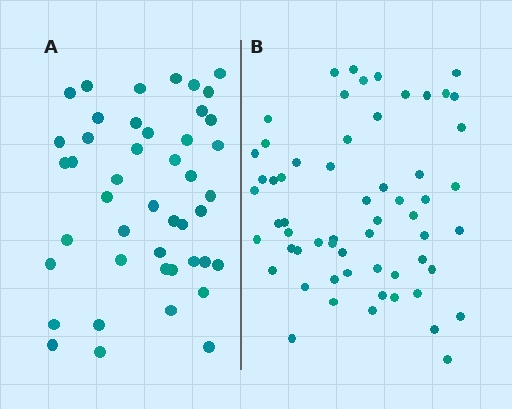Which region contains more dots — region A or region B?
Region B (the right region) has more dots.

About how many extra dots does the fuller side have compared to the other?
Region B has approximately 15 more dots than region A.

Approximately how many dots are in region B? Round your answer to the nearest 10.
About 60 dots.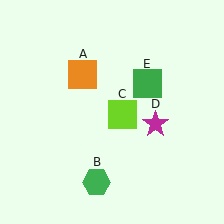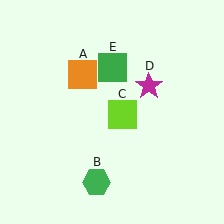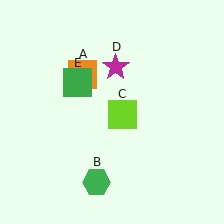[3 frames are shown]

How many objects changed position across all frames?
2 objects changed position: magenta star (object D), green square (object E).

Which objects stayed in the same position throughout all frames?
Orange square (object A) and green hexagon (object B) and lime square (object C) remained stationary.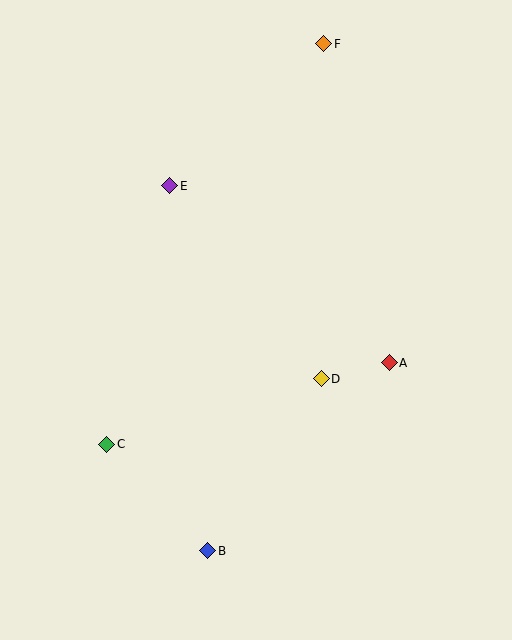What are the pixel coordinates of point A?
Point A is at (389, 363).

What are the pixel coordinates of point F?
Point F is at (324, 44).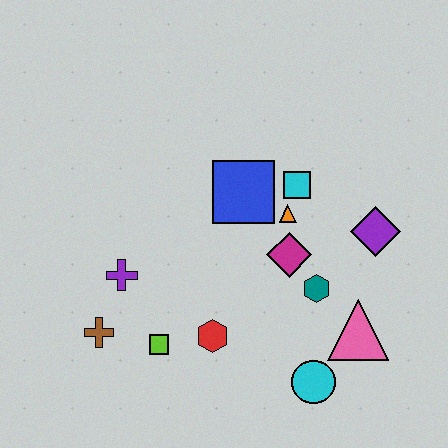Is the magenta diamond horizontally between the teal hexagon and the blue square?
Yes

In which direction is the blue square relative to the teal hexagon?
The blue square is above the teal hexagon.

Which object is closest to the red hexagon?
The lime square is closest to the red hexagon.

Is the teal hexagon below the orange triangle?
Yes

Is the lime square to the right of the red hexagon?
No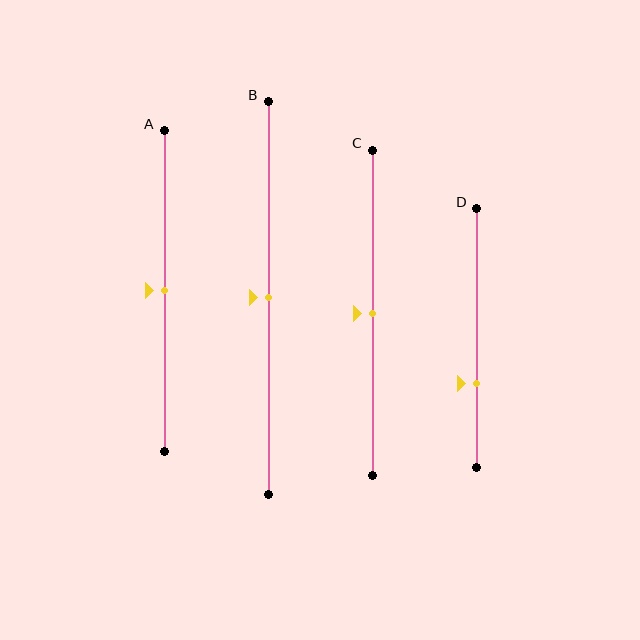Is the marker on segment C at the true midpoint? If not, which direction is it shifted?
Yes, the marker on segment C is at the true midpoint.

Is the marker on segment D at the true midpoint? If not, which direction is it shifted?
No, the marker on segment D is shifted downward by about 18% of the segment length.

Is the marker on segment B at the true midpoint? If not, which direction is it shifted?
Yes, the marker on segment B is at the true midpoint.